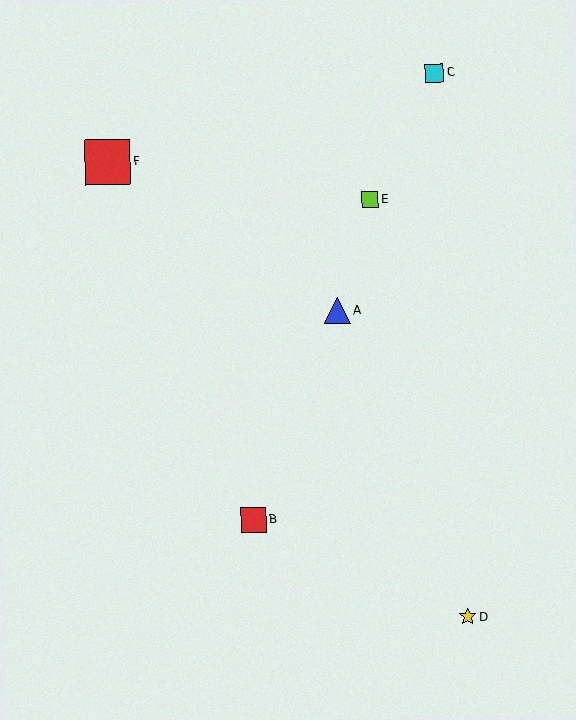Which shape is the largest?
The red square (labeled F) is the largest.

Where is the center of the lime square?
The center of the lime square is at (370, 199).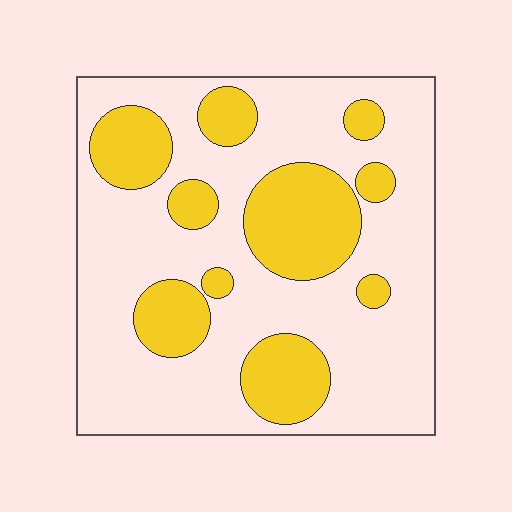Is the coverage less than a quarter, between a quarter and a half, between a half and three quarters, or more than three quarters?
Between a quarter and a half.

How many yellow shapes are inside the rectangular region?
10.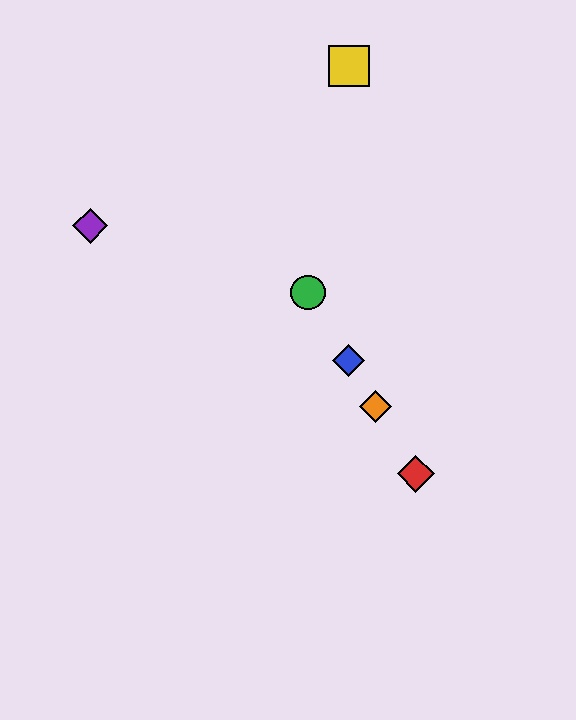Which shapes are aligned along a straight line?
The red diamond, the blue diamond, the green circle, the orange diamond are aligned along a straight line.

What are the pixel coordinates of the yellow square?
The yellow square is at (349, 66).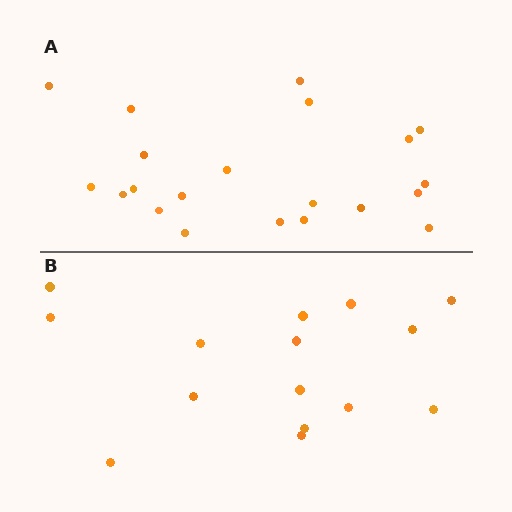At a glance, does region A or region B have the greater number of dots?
Region A (the top region) has more dots.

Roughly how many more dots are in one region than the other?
Region A has about 6 more dots than region B.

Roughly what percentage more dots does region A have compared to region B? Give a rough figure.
About 40% more.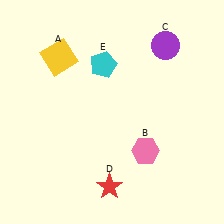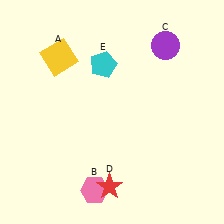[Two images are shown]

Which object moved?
The pink hexagon (B) moved left.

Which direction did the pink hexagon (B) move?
The pink hexagon (B) moved left.